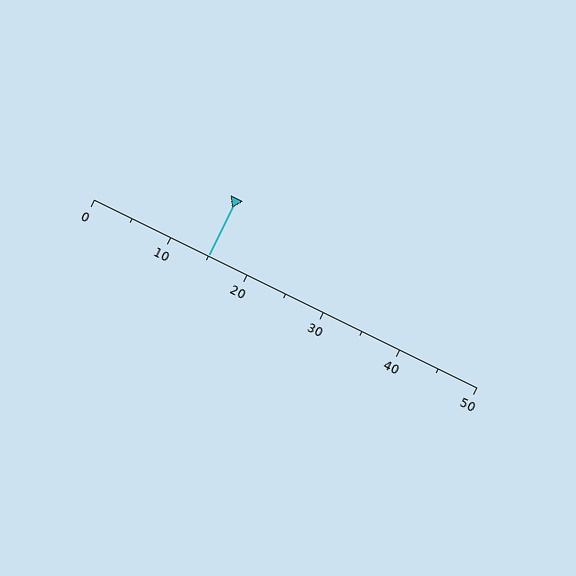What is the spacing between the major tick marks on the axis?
The major ticks are spaced 10 apart.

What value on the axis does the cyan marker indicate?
The marker indicates approximately 15.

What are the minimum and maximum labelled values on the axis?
The axis runs from 0 to 50.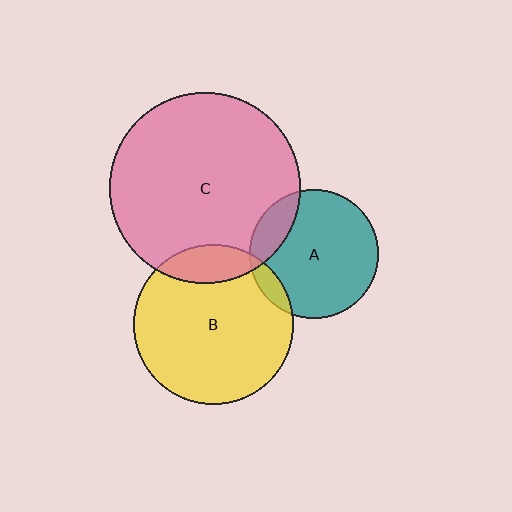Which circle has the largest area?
Circle C (pink).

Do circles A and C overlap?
Yes.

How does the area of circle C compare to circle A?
Approximately 2.2 times.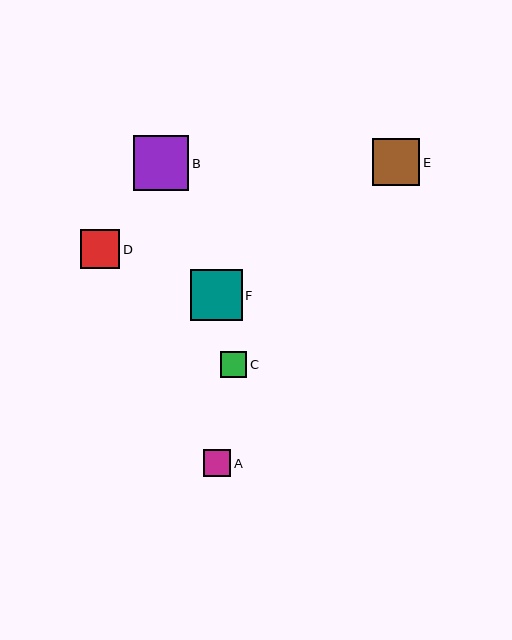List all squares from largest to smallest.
From largest to smallest: B, F, E, D, A, C.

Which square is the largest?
Square B is the largest with a size of approximately 56 pixels.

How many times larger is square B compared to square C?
Square B is approximately 2.1 times the size of square C.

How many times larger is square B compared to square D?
Square B is approximately 1.4 times the size of square D.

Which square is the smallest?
Square C is the smallest with a size of approximately 26 pixels.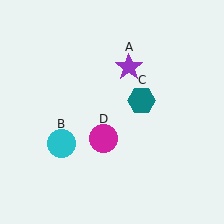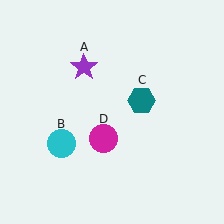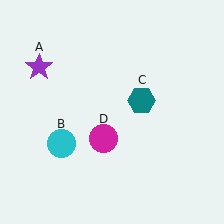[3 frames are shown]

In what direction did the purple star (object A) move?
The purple star (object A) moved left.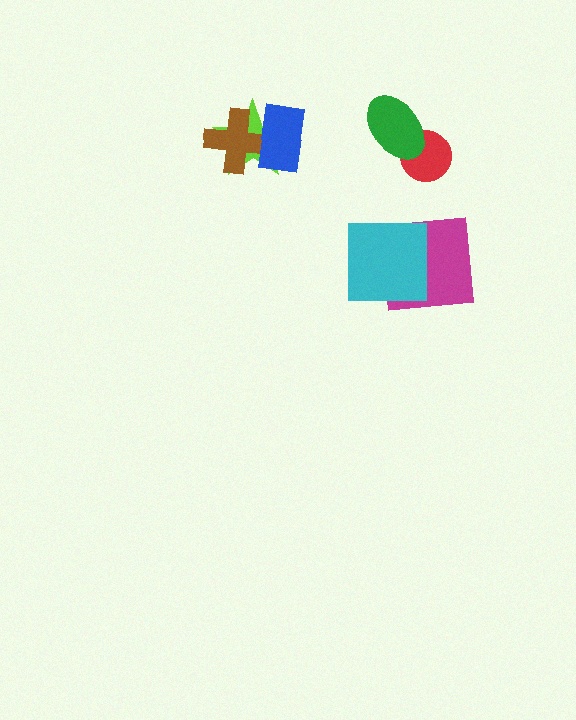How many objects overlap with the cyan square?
1 object overlaps with the cyan square.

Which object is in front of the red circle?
The green ellipse is in front of the red circle.